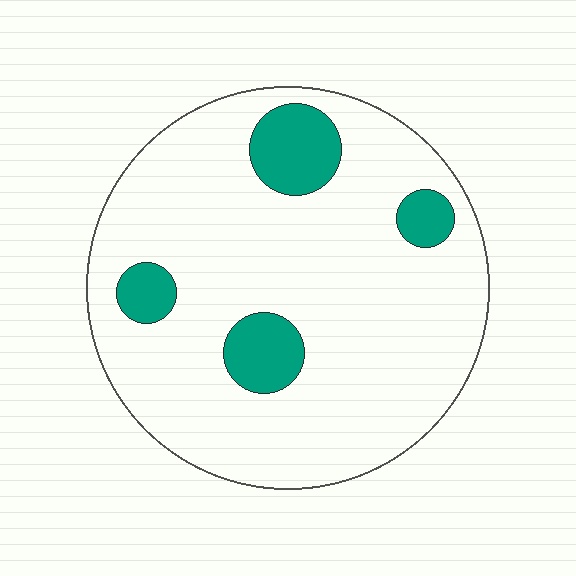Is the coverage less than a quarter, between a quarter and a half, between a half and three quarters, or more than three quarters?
Less than a quarter.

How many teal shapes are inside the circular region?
4.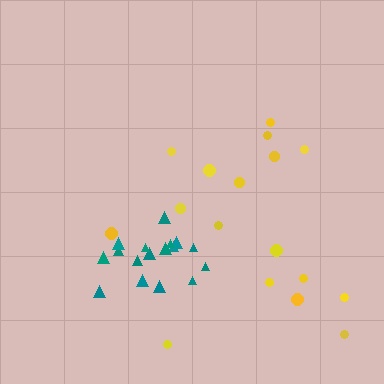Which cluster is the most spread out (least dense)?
Yellow.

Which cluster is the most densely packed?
Teal.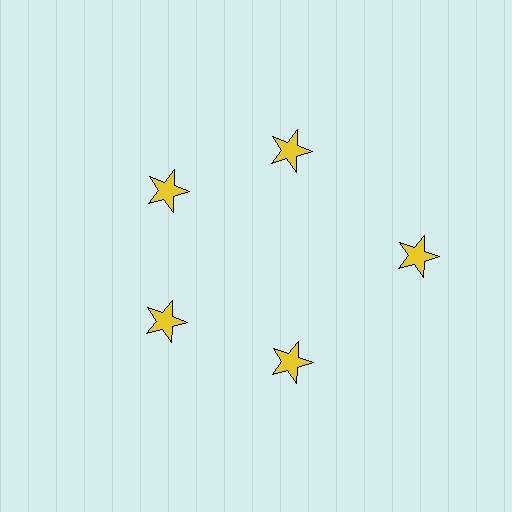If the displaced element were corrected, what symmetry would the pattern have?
It would have 5-fold rotational symmetry — the pattern would map onto itself every 72 degrees.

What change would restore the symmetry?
The symmetry would be restored by moving it inward, back onto the ring so that all 5 stars sit at equal angles and equal distance from the center.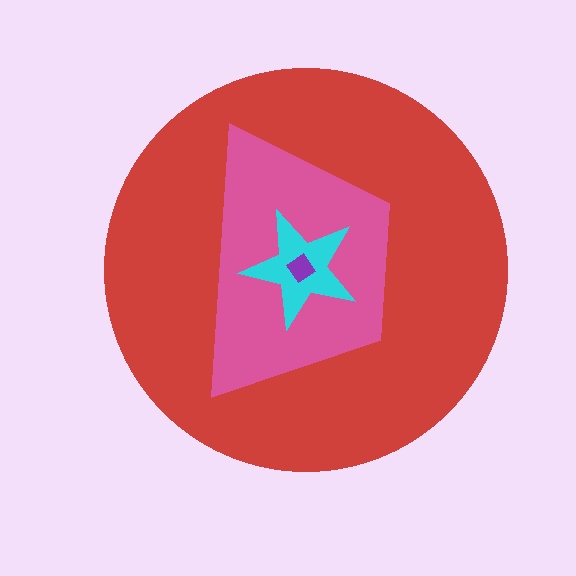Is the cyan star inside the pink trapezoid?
Yes.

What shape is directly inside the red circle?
The pink trapezoid.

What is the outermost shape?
The red circle.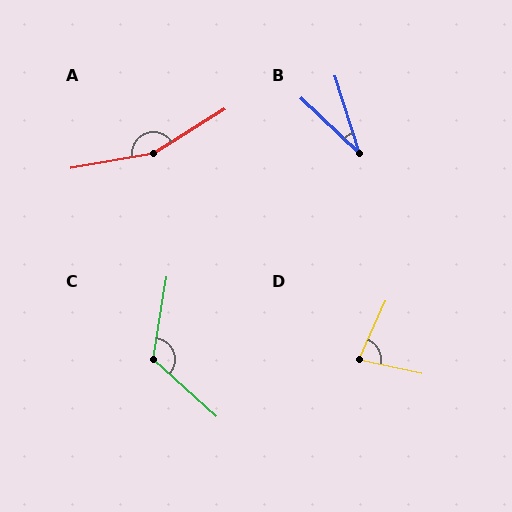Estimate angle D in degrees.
Approximately 78 degrees.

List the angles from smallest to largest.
B (29°), D (78°), C (123°), A (158°).